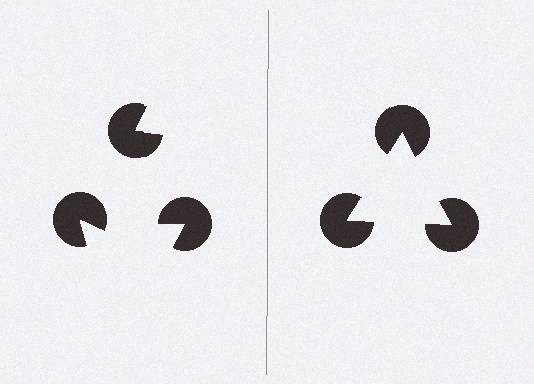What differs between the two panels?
The pac-man discs are positioned identically on both sides; only the wedge orientations differ. On the right they align to a triangle; on the left they are misaligned.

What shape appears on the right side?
An illusory triangle.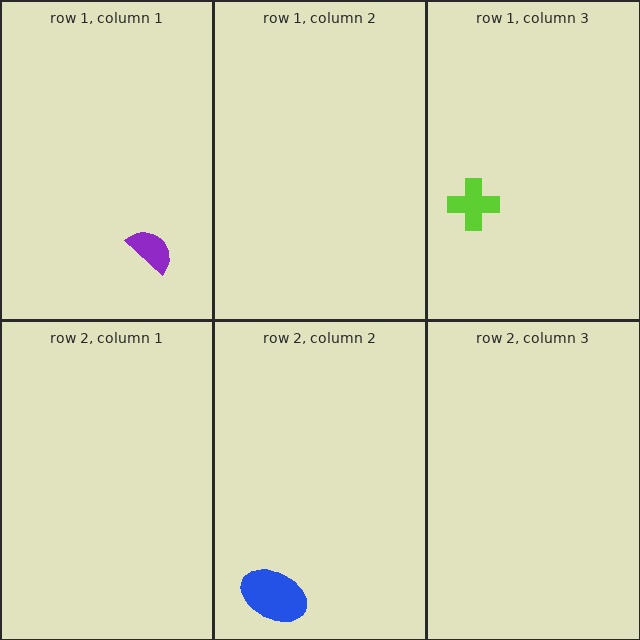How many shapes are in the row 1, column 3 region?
1.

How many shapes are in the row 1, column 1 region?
1.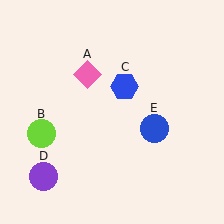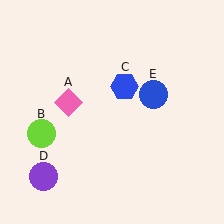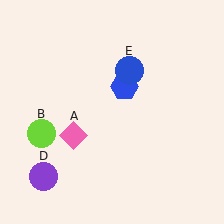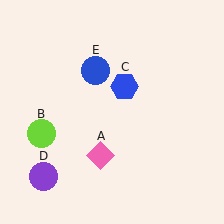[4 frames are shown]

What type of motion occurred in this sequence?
The pink diamond (object A), blue circle (object E) rotated counterclockwise around the center of the scene.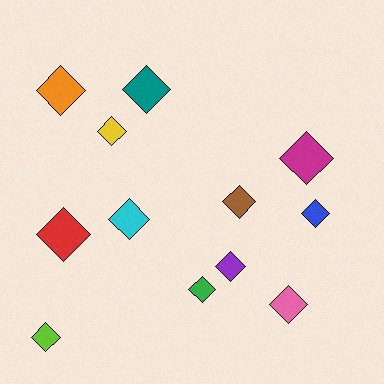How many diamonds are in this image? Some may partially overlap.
There are 12 diamonds.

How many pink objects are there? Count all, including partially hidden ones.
There is 1 pink object.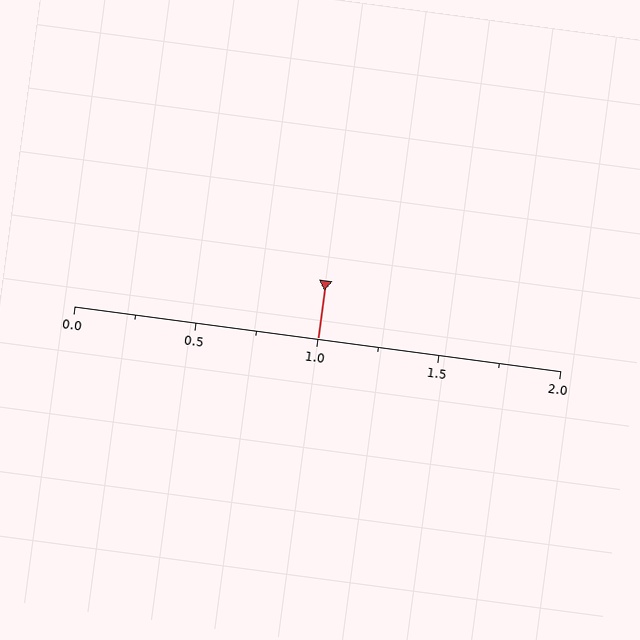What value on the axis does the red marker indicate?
The marker indicates approximately 1.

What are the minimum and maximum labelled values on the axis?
The axis runs from 0.0 to 2.0.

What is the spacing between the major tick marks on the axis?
The major ticks are spaced 0.5 apart.